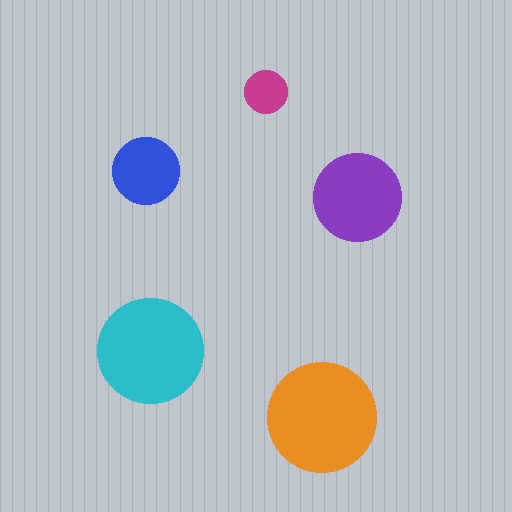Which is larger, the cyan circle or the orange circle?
The orange one.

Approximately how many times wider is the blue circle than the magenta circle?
About 1.5 times wider.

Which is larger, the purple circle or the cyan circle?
The cyan one.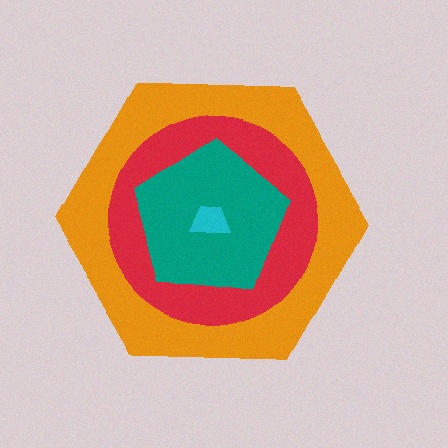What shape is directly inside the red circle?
The teal pentagon.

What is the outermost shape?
The orange hexagon.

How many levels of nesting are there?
4.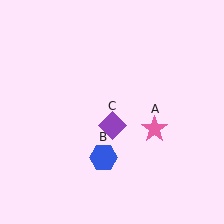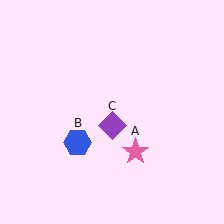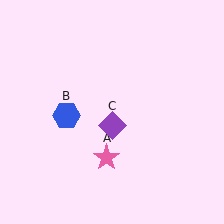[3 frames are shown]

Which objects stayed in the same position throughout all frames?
Purple diamond (object C) remained stationary.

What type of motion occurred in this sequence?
The pink star (object A), blue hexagon (object B) rotated clockwise around the center of the scene.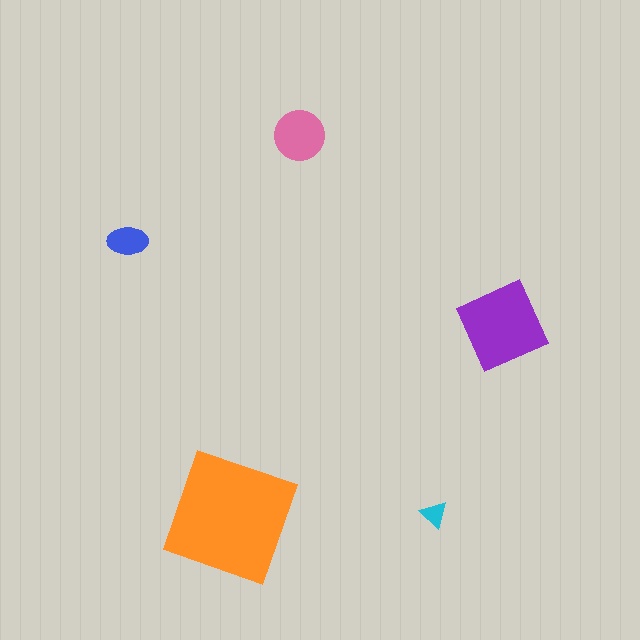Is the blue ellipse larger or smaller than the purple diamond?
Smaller.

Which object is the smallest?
The cyan triangle.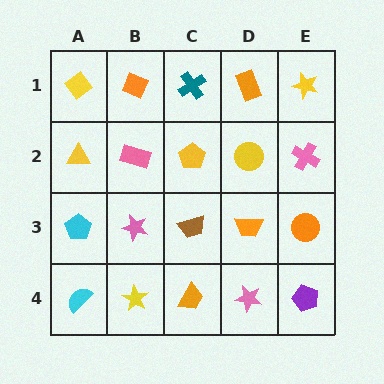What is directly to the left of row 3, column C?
A pink star.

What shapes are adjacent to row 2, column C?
A teal cross (row 1, column C), a brown trapezoid (row 3, column C), a pink rectangle (row 2, column B), a yellow circle (row 2, column D).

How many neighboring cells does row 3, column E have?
3.